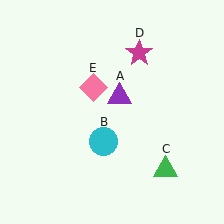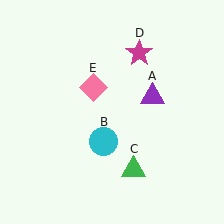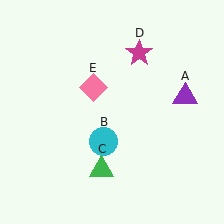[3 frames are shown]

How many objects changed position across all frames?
2 objects changed position: purple triangle (object A), green triangle (object C).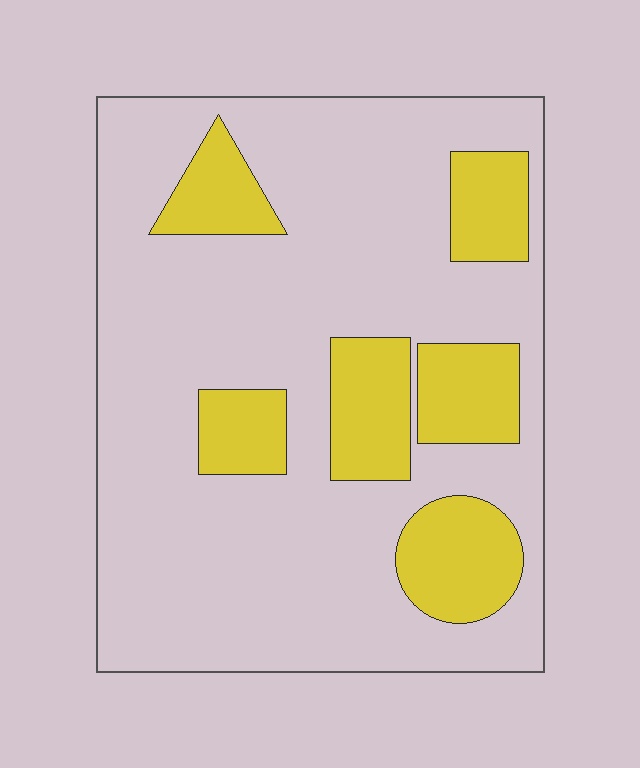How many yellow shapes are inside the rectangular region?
6.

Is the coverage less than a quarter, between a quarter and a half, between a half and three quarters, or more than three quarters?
Less than a quarter.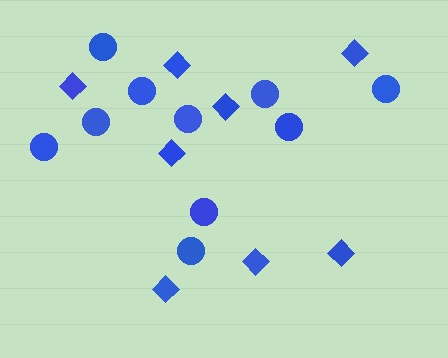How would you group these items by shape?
There are 2 groups: one group of diamonds (8) and one group of circles (10).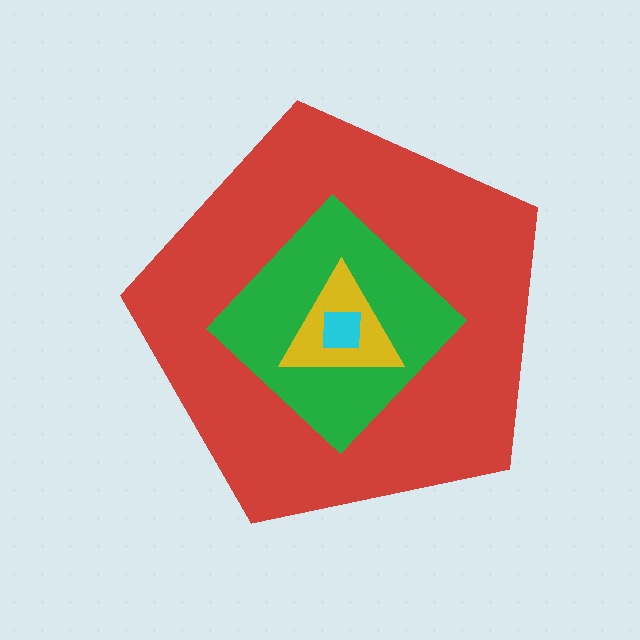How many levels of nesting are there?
4.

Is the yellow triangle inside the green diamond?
Yes.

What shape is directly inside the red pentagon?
The green diamond.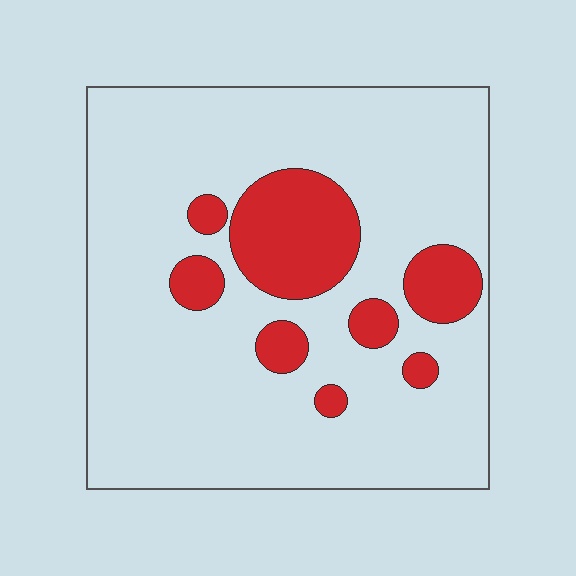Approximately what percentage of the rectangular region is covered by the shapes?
Approximately 20%.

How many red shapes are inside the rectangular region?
8.